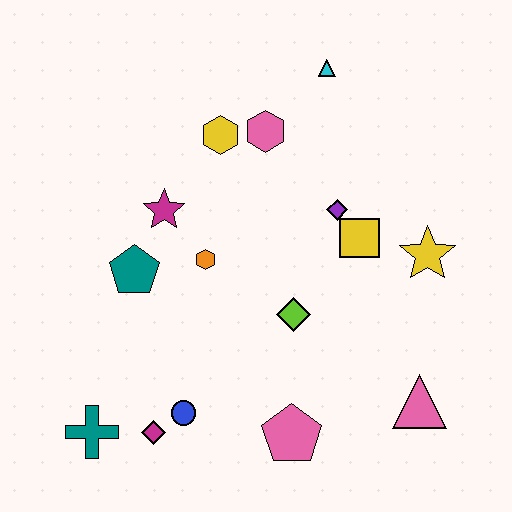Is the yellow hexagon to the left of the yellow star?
Yes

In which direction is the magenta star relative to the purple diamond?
The magenta star is to the left of the purple diamond.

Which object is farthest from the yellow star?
The teal cross is farthest from the yellow star.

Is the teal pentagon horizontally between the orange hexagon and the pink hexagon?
No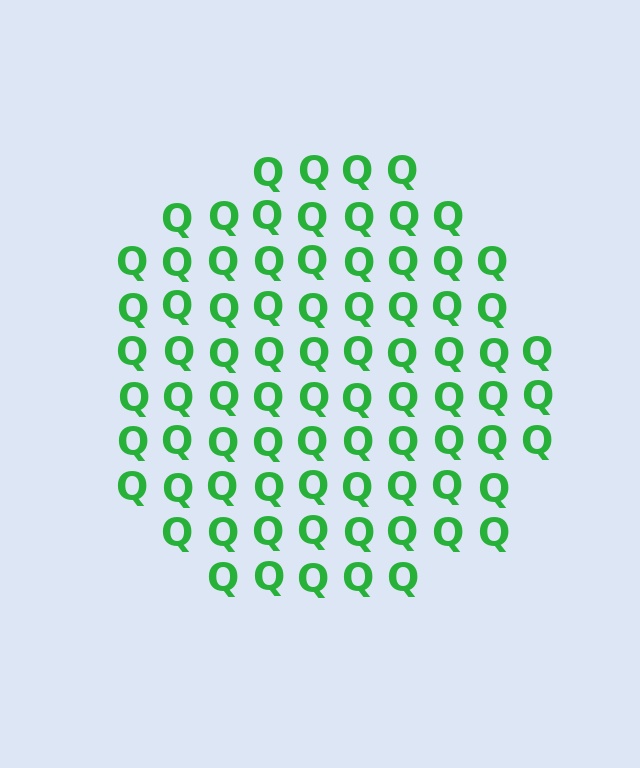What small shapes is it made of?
It is made of small letter Q's.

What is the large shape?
The large shape is a circle.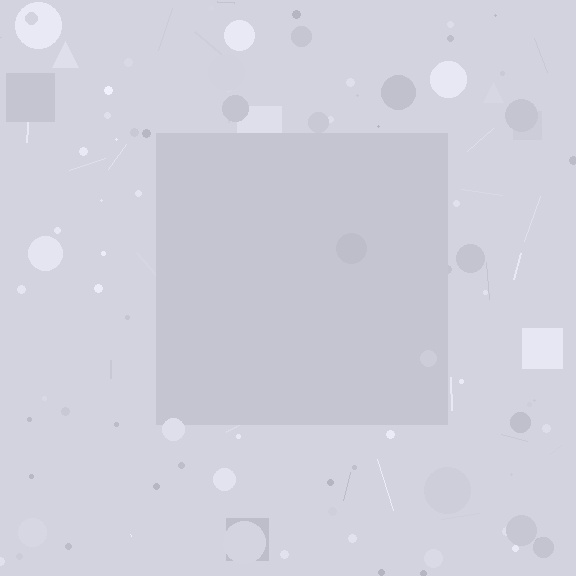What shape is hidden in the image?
A square is hidden in the image.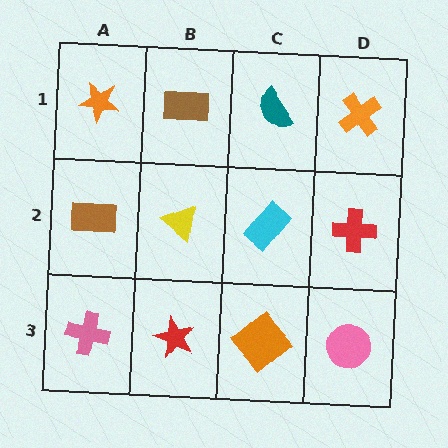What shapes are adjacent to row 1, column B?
A yellow triangle (row 2, column B), an orange star (row 1, column A), a teal semicircle (row 1, column C).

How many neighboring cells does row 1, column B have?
3.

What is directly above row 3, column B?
A yellow triangle.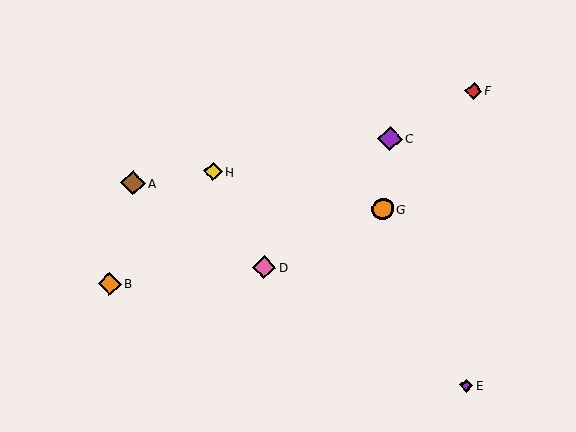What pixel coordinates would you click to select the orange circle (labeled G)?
Click at (383, 209) to select the orange circle G.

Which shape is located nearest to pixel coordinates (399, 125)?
The purple diamond (labeled C) at (390, 139) is nearest to that location.